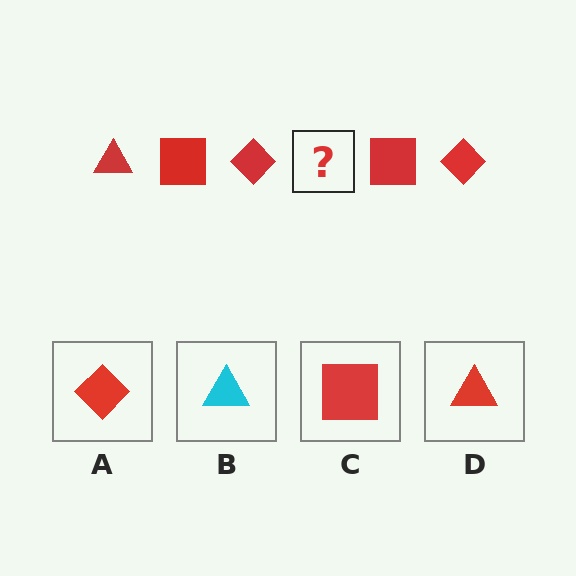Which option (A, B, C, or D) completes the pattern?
D.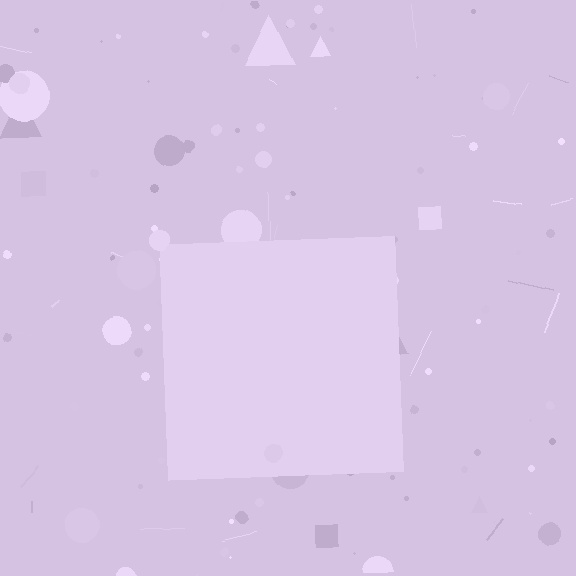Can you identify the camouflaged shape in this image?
The camouflaged shape is a square.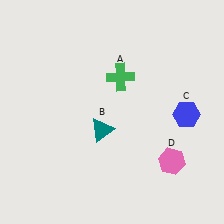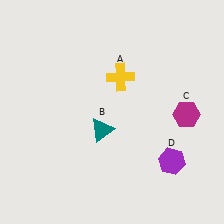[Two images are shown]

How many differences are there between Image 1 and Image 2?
There are 3 differences between the two images.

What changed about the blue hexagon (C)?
In Image 1, C is blue. In Image 2, it changed to magenta.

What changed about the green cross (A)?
In Image 1, A is green. In Image 2, it changed to yellow.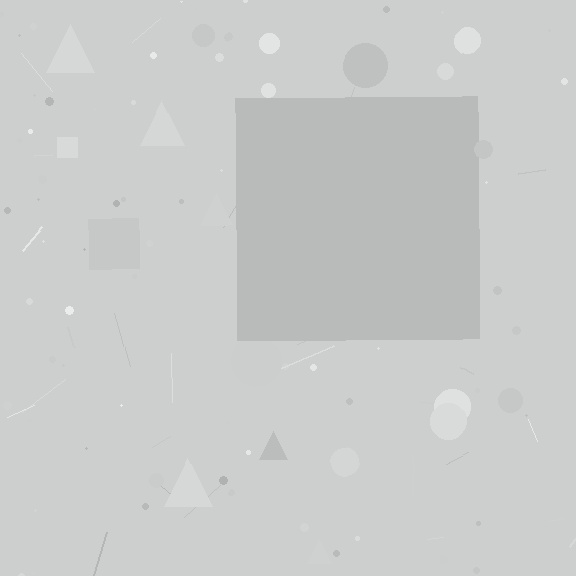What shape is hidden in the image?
A square is hidden in the image.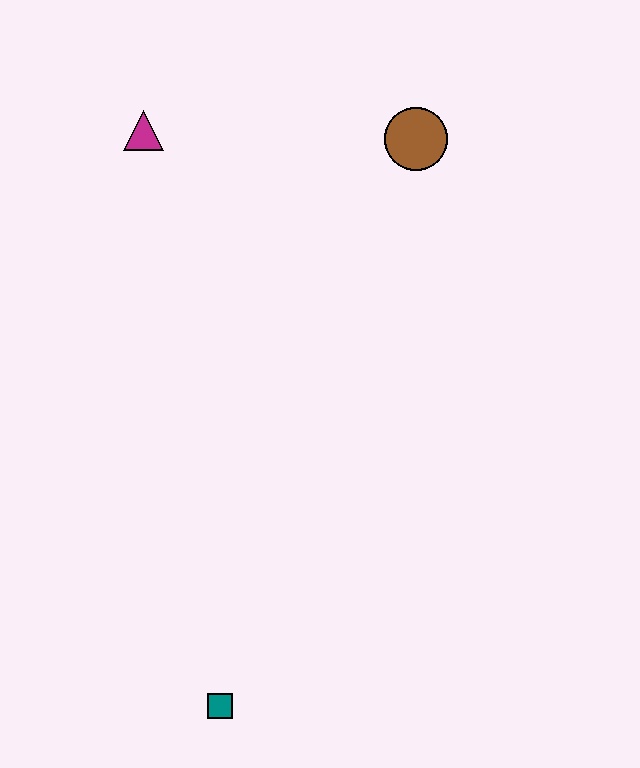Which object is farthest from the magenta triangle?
The teal square is farthest from the magenta triangle.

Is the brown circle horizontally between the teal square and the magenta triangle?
No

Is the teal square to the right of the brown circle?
No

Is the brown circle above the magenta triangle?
No